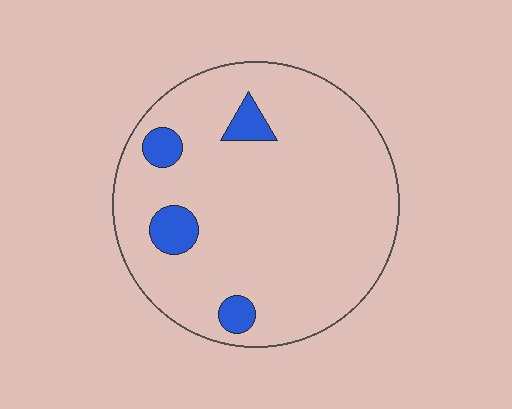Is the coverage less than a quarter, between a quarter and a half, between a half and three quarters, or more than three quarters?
Less than a quarter.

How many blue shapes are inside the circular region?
4.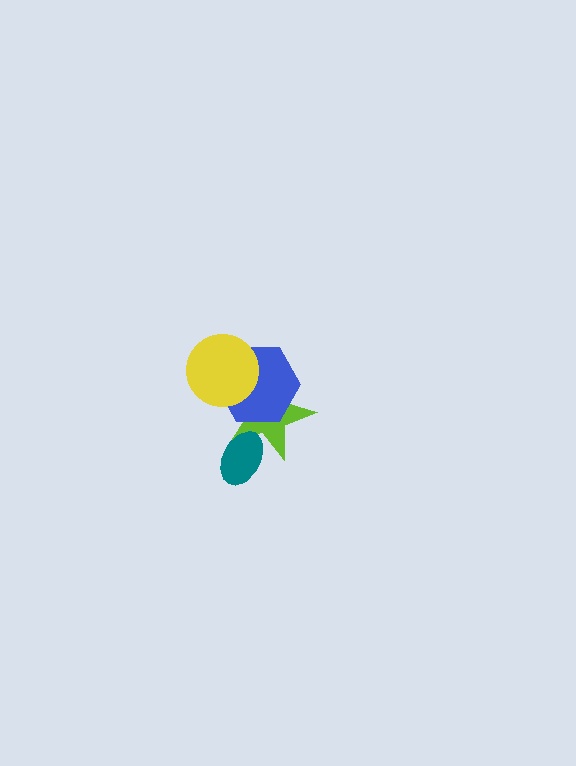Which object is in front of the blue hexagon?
The yellow circle is in front of the blue hexagon.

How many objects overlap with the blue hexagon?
2 objects overlap with the blue hexagon.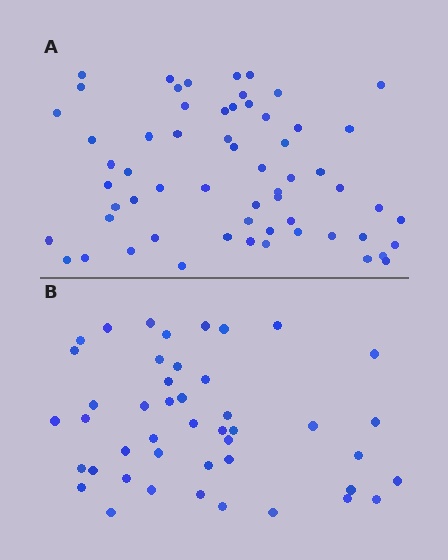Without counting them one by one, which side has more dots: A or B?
Region A (the top region) has more dots.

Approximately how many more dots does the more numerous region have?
Region A has approximately 15 more dots than region B.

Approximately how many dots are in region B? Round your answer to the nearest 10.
About 40 dots. (The exact count is 45, which rounds to 40.)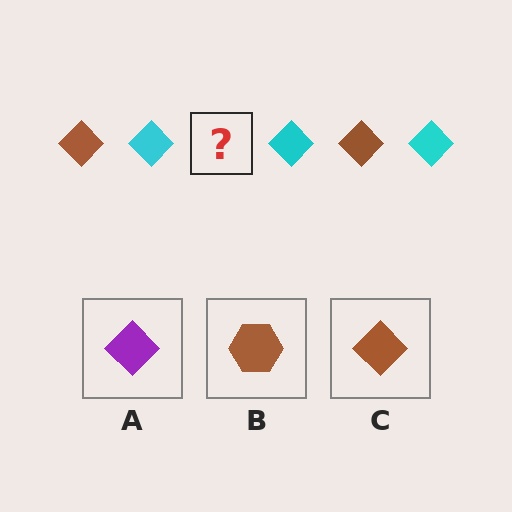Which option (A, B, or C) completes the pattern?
C.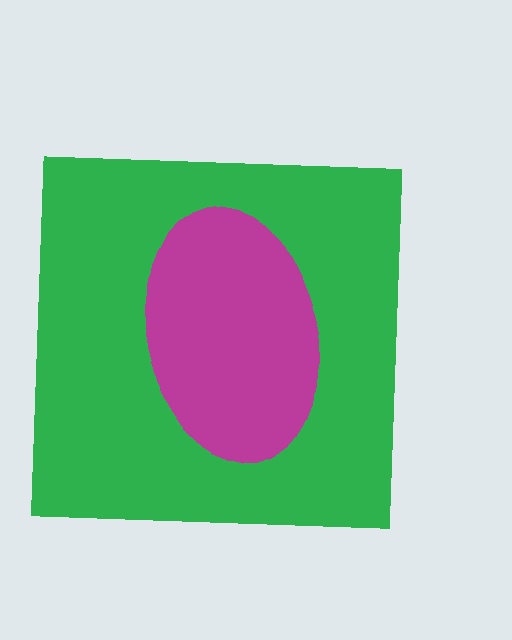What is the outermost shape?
The green square.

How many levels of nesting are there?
2.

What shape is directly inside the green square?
The magenta ellipse.